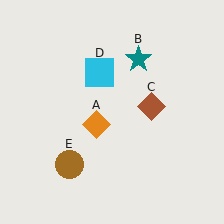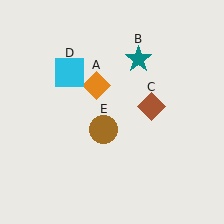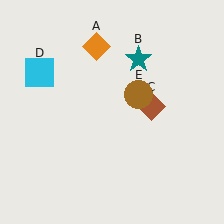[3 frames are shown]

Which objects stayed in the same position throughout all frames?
Teal star (object B) and brown diamond (object C) remained stationary.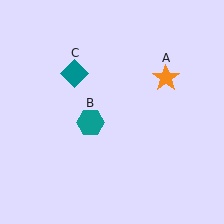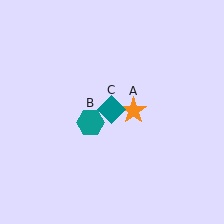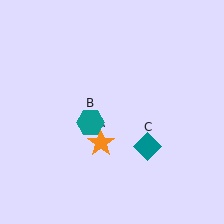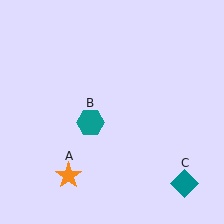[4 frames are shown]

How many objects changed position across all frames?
2 objects changed position: orange star (object A), teal diamond (object C).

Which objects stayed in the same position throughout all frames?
Teal hexagon (object B) remained stationary.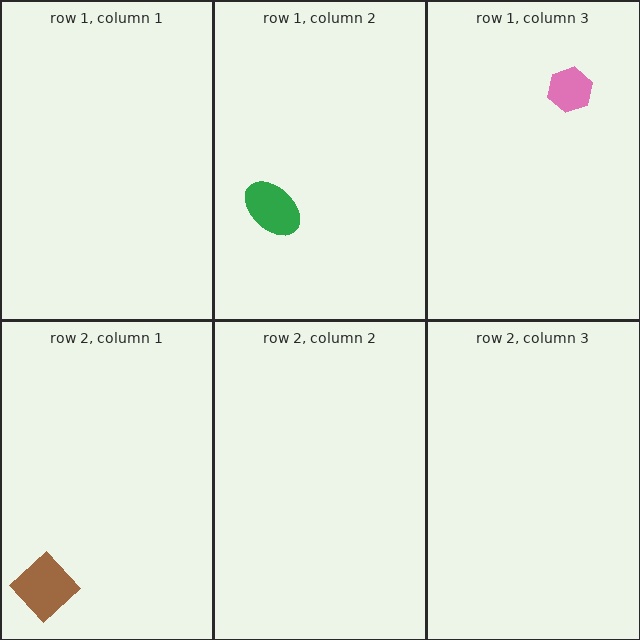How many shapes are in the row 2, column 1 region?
1.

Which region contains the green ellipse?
The row 1, column 2 region.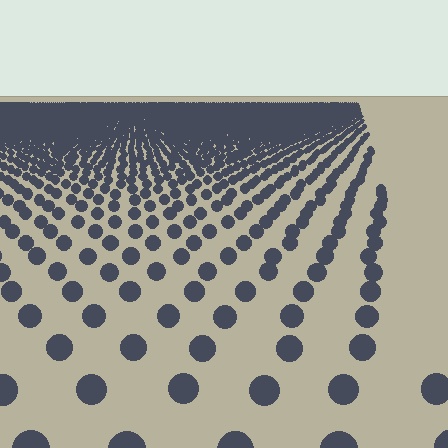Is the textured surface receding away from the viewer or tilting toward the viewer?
The surface is receding away from the viewer. Texture elements get smaller and denser toward the top.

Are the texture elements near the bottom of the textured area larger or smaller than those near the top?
Larger. Near the bottom, elements are closer to the viewer and appear at a bigger on-screen size.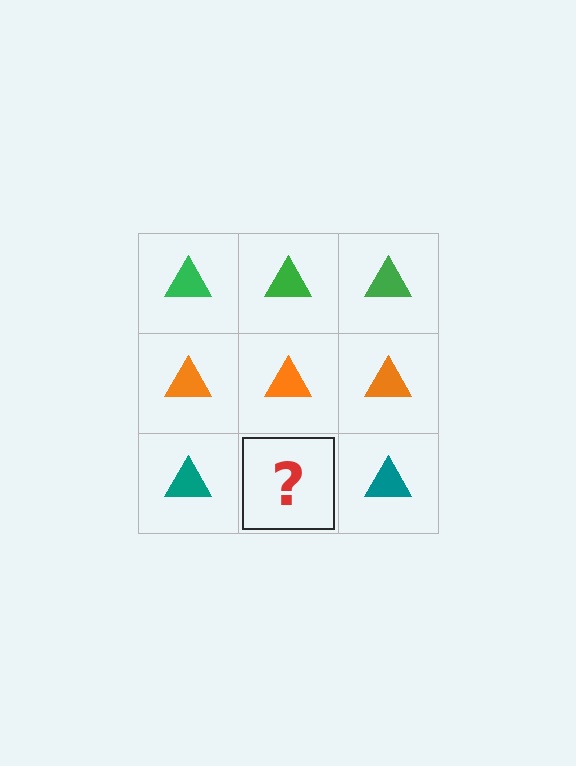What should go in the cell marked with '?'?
The missing cell should contain a teal triangle.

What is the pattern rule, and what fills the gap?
The rule is that each row has a consistent color. The gap should be filled with a teal triangle.